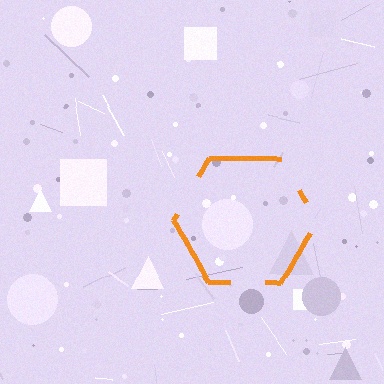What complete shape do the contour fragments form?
The contour fragments form a hexagon.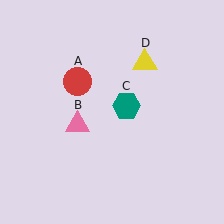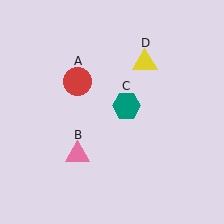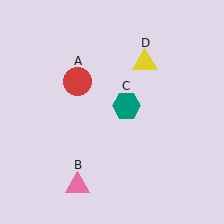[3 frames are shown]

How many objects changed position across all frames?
1 object changed position: pink triangle (object B).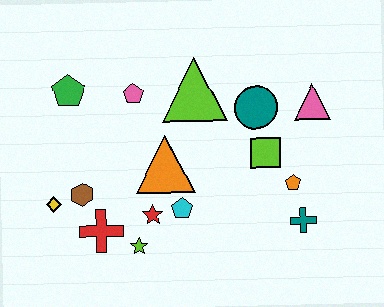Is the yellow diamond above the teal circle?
No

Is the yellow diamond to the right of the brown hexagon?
No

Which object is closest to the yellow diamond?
The brown hexagon is closest to the yellow diamond.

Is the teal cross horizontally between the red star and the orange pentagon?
No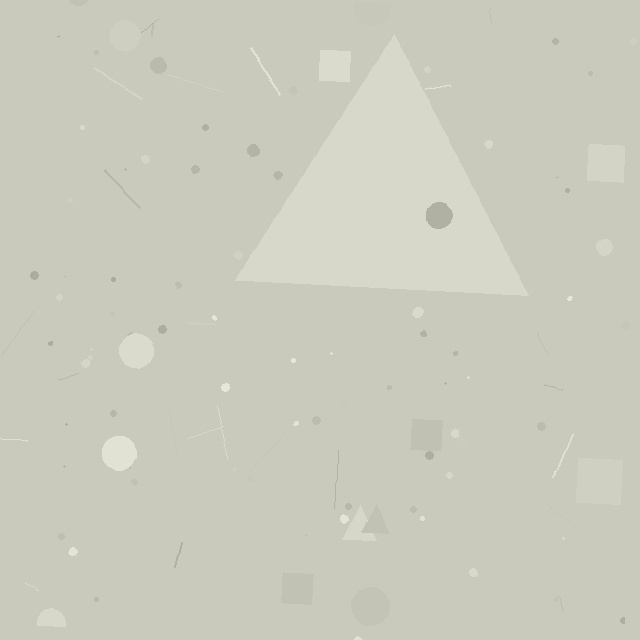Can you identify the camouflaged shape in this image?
The camouflaged shape is a triangle.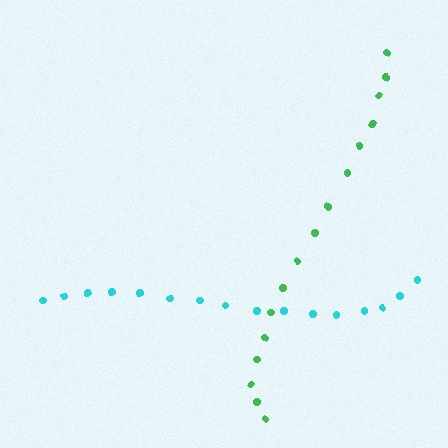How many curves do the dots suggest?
There are 2 distinct paths.